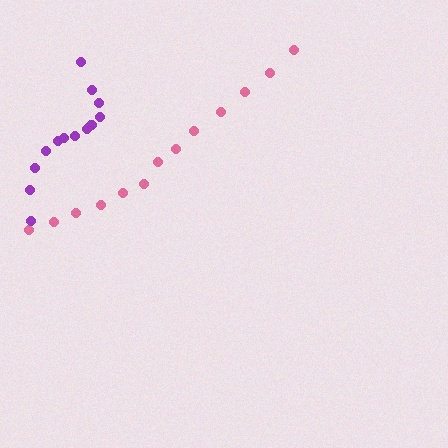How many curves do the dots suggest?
There are 2 distinct paths.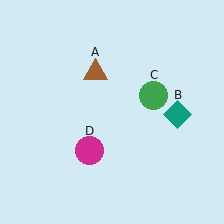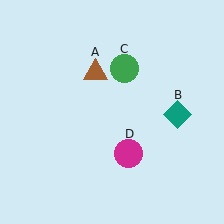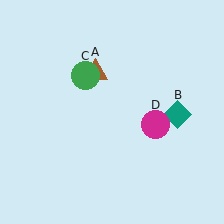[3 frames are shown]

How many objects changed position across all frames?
2 objects changed position: green circle (object C), magenta circle (object D).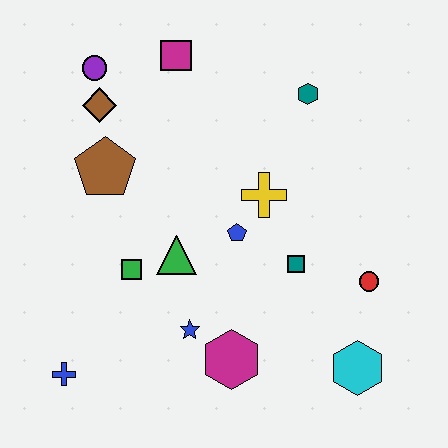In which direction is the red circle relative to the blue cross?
The red circle is to the right of the blue cross.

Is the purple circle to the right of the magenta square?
No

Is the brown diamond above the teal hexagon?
No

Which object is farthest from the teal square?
The purple circle is farthest from the teal square.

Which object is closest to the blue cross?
The green square is closest to the blue cross.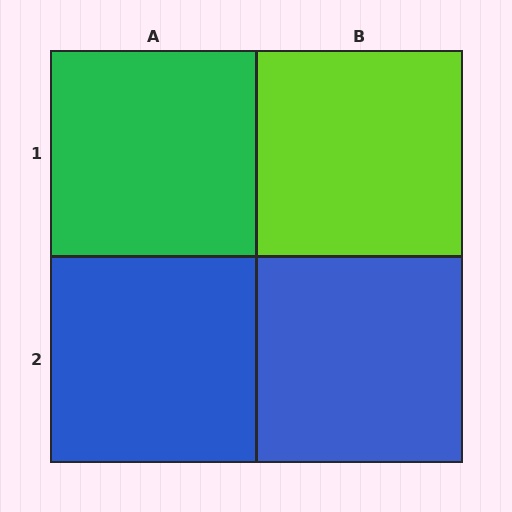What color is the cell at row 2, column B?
Blue.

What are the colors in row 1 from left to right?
Green, lime.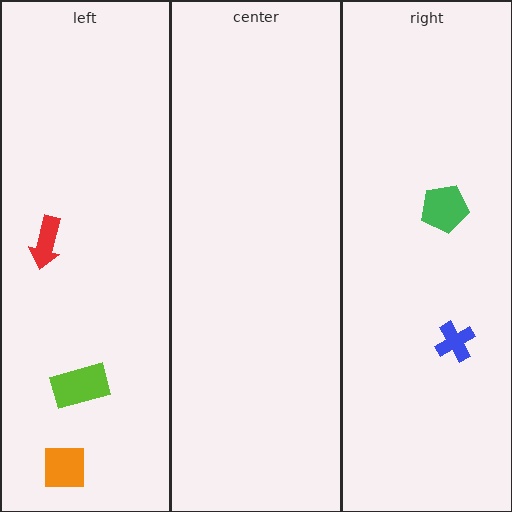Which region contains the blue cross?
The right region.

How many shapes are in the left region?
3.